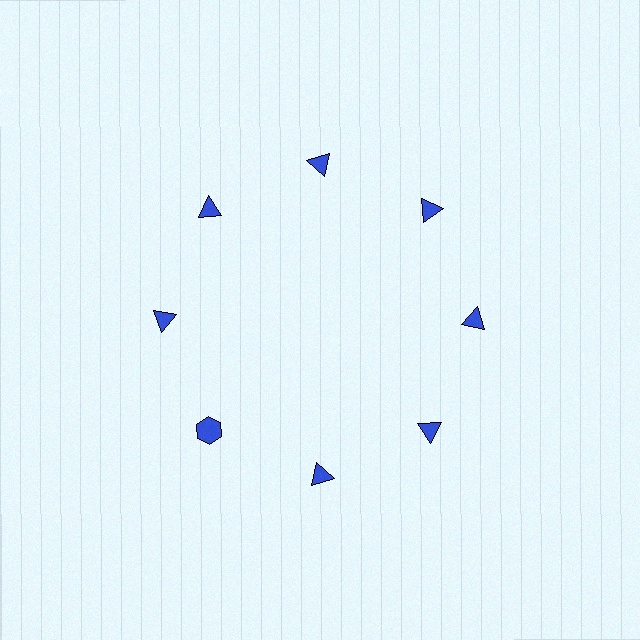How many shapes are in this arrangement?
There are 8 shapes arranged in a ring pattern.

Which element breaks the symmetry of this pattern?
The blue hexagon at roughly the 8 o'clock position breaks the symmetry. All other shapes are blue triangles.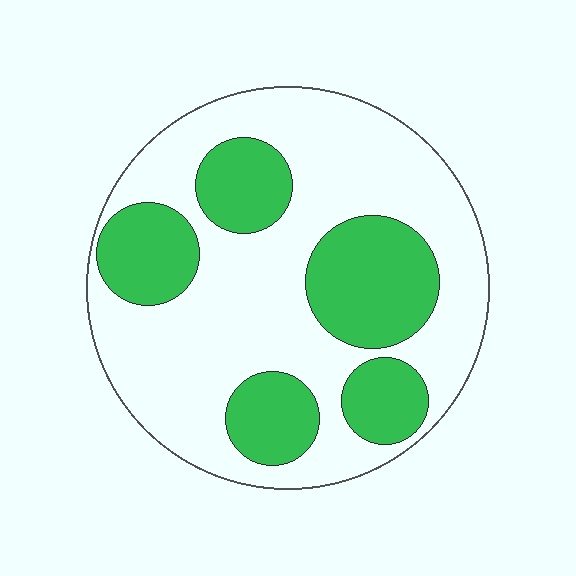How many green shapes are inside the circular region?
5.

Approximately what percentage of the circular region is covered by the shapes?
Approximately 35%.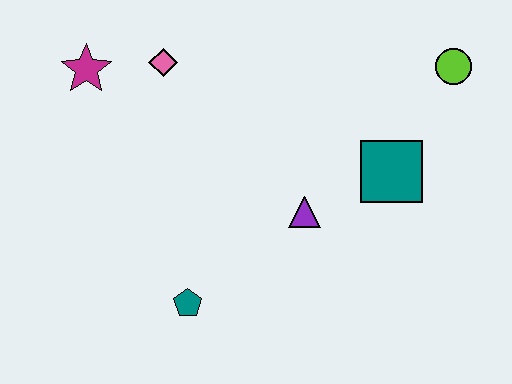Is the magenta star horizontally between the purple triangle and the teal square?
No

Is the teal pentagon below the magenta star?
Yes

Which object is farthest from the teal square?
The magenta star is farthest from the teal square.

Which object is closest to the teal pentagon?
The purple triangle is closest to the teal pentagon.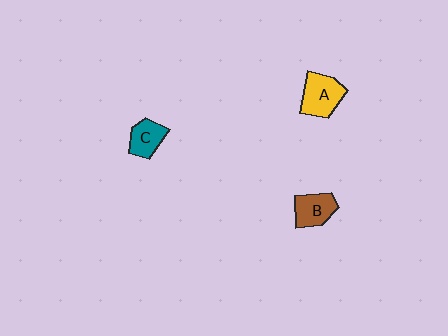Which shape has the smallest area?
Shape C (teal).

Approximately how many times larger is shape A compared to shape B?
Approximately 1.3 times.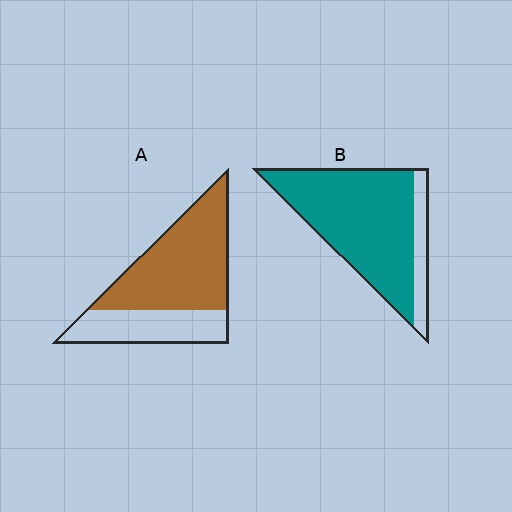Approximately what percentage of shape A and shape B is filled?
A is approximately 65% and B is approximately 85%.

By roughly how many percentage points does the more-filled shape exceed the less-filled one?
By roughly 20 percentage points (B over A).